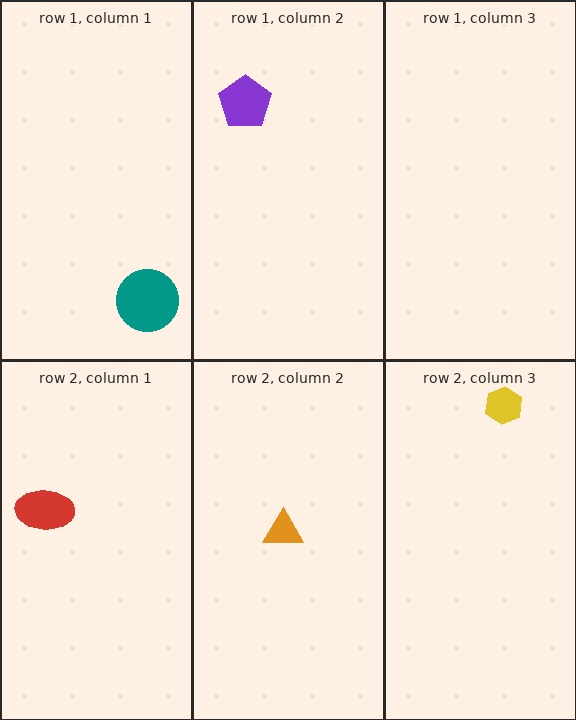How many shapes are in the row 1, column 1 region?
1.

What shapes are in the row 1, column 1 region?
The teal circle.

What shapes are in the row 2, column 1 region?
The red ellipse.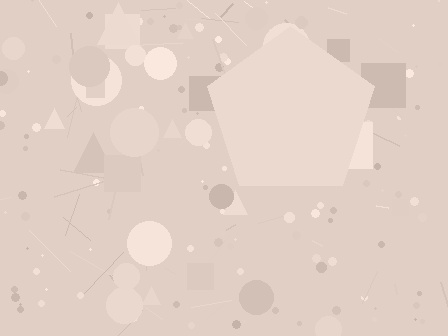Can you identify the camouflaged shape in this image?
The camouflaged shape is a pentagon.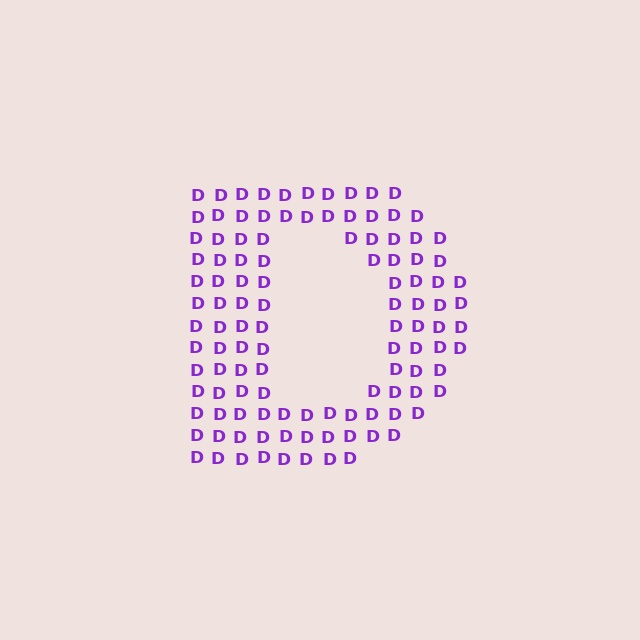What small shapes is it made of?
It is made of small letter D's.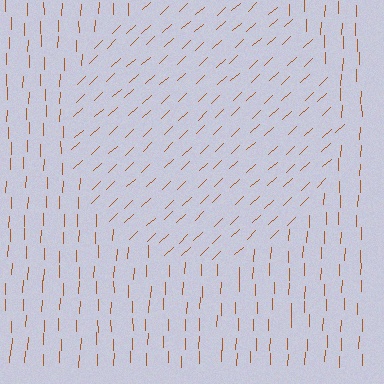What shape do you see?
I see a circle.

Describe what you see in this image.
The image is filled with small brown line segments. A circle region in the image has lines oriented differently from the surrounding lines, creating a visible texture boundary.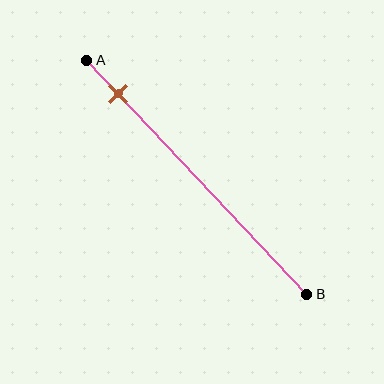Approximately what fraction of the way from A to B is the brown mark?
The brown mark is approximately 15% of the way from A to B.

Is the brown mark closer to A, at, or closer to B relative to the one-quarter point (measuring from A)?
The brown mark is closer to point A than the one-quarter point of segment AB.